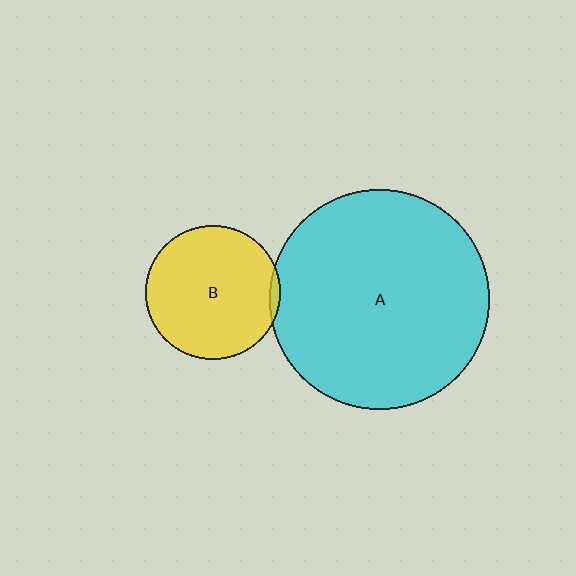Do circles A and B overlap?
Yes.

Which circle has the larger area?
Circle A (cyan).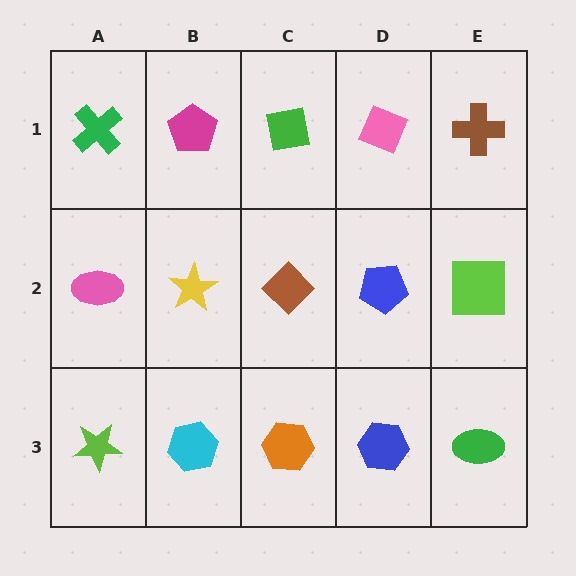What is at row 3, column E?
A green ellipse.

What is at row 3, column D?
A blue hexagon.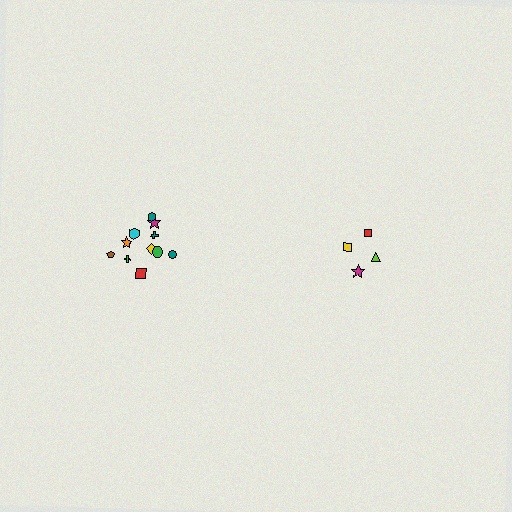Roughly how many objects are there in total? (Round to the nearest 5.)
Roughly 15 objects in total.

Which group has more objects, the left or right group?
The left group.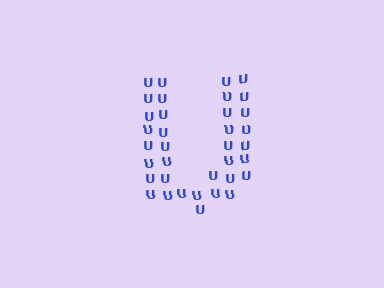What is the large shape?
The large shape is the letter U.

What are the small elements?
The small elements are letter U's.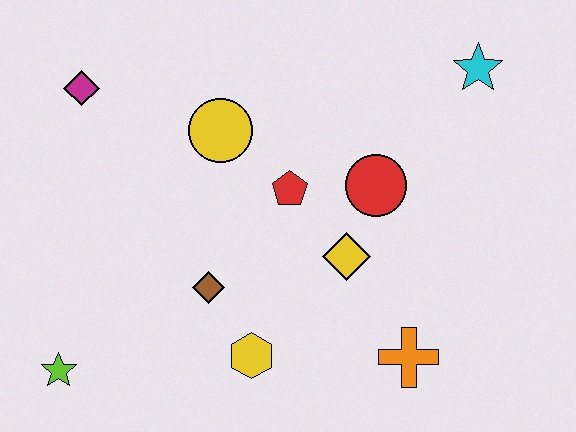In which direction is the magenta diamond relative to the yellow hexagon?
The magenta diamond is above the yellow hexagon.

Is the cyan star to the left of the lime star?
No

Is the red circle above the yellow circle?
No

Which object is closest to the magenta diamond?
The yellow circle is closest to the magenta diamond.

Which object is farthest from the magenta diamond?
The orange cross is farthest from the magenta diamond.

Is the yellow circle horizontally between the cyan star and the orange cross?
No